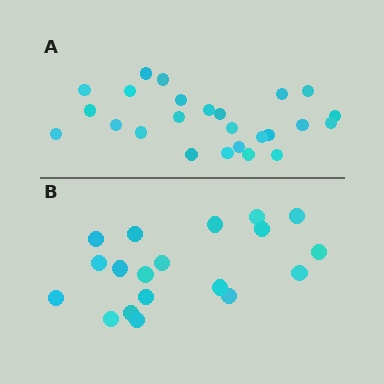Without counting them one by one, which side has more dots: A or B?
Region A (the top region) has more dots.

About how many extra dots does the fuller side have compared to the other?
Region A has about 6 more dots than region B.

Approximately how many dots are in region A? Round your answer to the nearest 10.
About 20 dots. (The exact count is 25, which rounds to 20.)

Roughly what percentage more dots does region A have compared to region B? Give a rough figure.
About 30% more.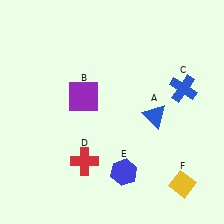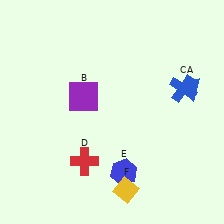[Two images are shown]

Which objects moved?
The objects that moved are: the blue triangle (A), the yellow diamond (F).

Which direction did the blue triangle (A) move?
The blue triangle (A) moved right.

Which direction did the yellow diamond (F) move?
The yellow diamond (F) moved left.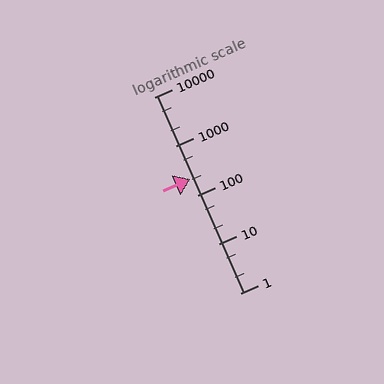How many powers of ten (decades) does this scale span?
The scale spans 4 decades, from 1 to 10000.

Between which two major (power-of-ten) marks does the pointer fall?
The pointer is between 100 and 1000.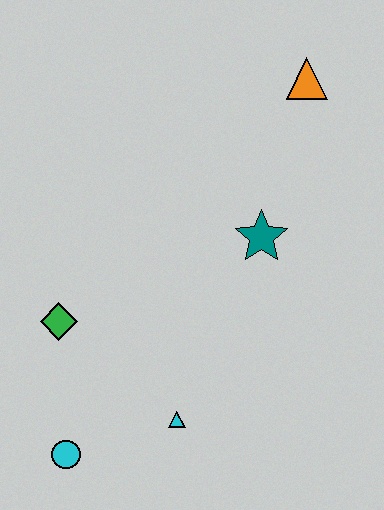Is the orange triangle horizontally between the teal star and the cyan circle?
No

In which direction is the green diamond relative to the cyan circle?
The green diamond is above the cyan circle.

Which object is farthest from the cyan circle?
The orange triangle is farthest from the cyan circle.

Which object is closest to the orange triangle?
The teal star is closest to the orange triangle.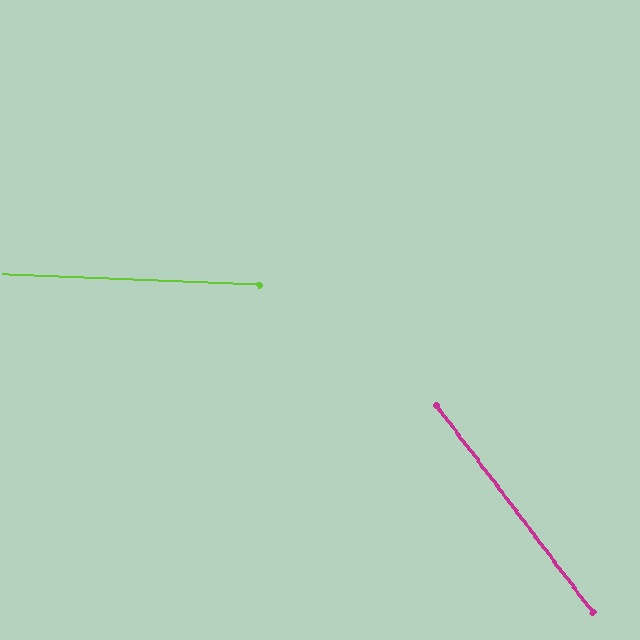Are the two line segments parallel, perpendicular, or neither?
Neither parallel nor perpendicular — they differ by about 50°.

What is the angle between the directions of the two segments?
Approximately 50 degrees.